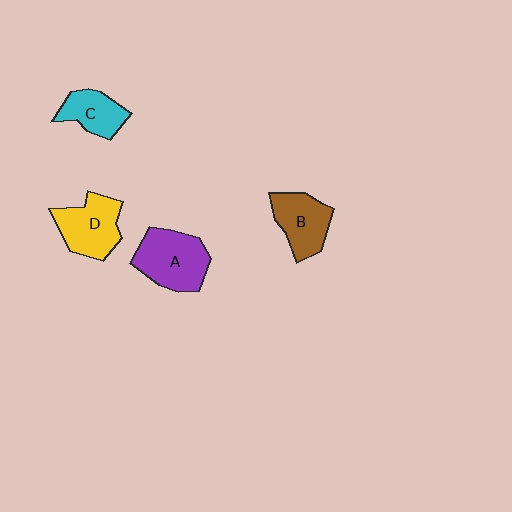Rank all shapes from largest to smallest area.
From largest to smallest: A (purple), D (yellow), B (brown), C (cyan).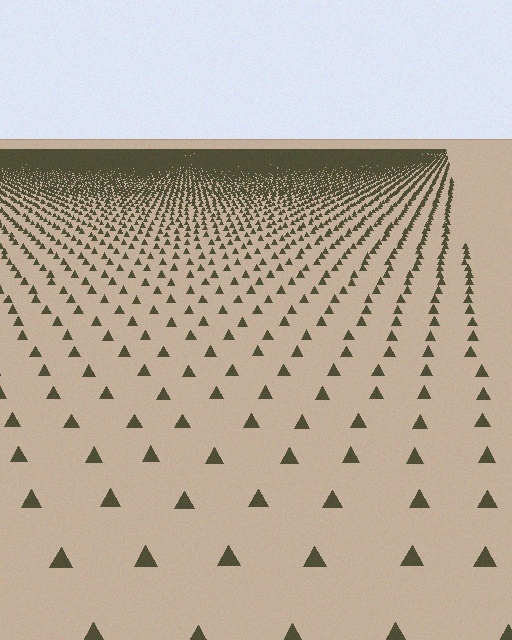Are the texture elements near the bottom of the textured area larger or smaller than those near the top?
Larger. Near the bottom, elements are closer to the viewer and appear at a bigger on-screen size.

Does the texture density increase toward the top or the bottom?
Density increases toward the top.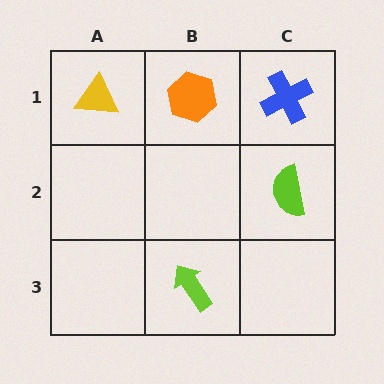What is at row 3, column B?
A lime arrow.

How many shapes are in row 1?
3 shapes.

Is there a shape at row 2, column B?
No, that cell is empty.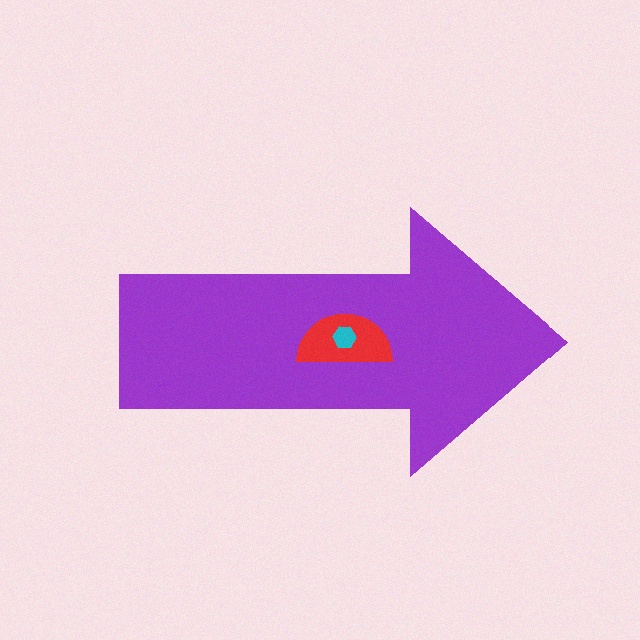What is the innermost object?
The cyan hexagon.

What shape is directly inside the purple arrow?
The red semicircle.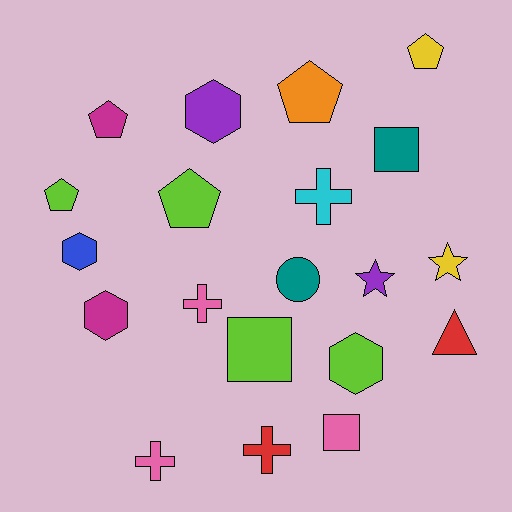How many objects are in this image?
There are 20 objects.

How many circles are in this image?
There is 1 circle.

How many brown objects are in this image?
There are no brown objects.